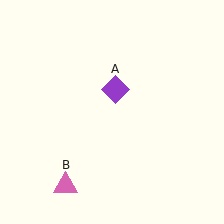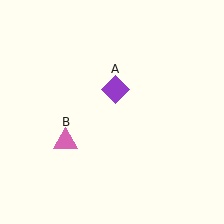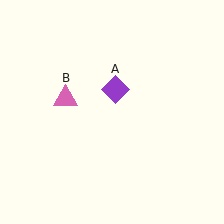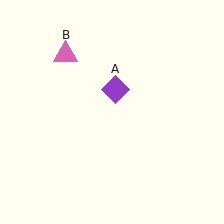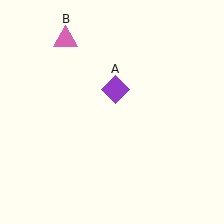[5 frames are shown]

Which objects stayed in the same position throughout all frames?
Purple diamond (object A) remained stationary.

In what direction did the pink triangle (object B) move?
The pink triangle (object B) moved up.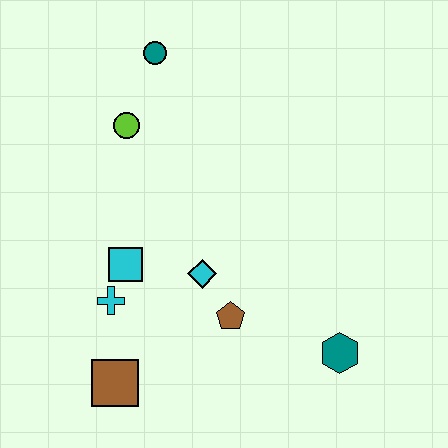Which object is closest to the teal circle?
The lime circle is closest to the teal circle.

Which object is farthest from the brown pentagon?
The teal circle is farthest from the brown pentagon.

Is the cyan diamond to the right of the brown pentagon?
No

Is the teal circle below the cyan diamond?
No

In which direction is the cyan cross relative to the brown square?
The cyan cross is above the brown square.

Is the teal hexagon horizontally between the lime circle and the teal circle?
No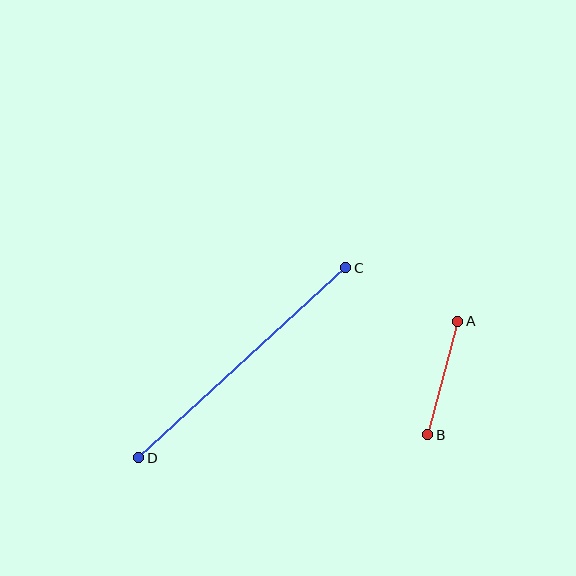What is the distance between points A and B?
The distance is approximately 117 pixels.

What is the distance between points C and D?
The distance is approximately 281 pixels.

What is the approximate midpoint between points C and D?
The midpoint is at approximately (242, 363) pixels.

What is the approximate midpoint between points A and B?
The midpoint is at approximately (443, 378) pixels.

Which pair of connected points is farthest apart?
Points C and D are farthest apart.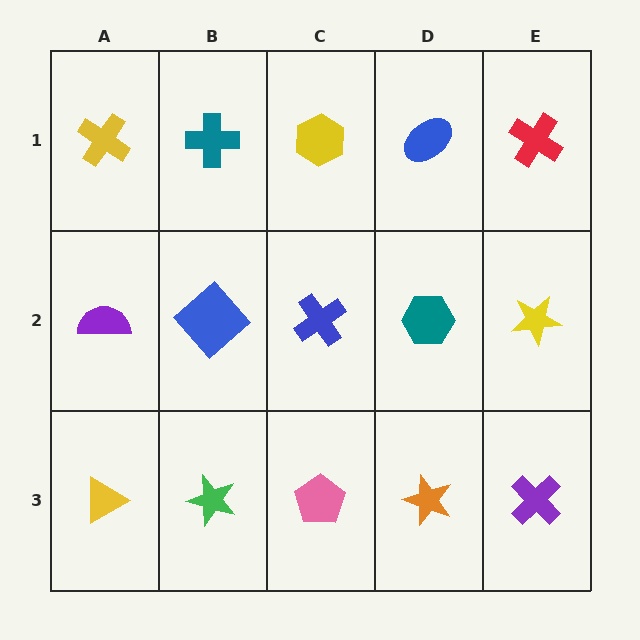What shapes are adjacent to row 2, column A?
A yellow cross (row 1, column A), a yellow triangle (row 3, column A), a blue diamond (row 2, column B).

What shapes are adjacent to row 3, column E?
A yellow star (row 2, column E), an orange star (row 3, column D).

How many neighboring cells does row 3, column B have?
3.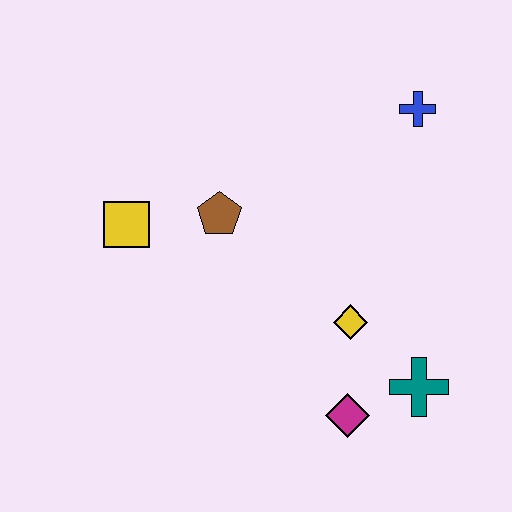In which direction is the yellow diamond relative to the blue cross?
The yellow diamond is below the blue cross.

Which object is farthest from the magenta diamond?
The blue cross is farthest from the magenta diamond.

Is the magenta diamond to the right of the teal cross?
No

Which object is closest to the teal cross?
The magenta diamond is closest to the teal cross.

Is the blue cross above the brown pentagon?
Yes